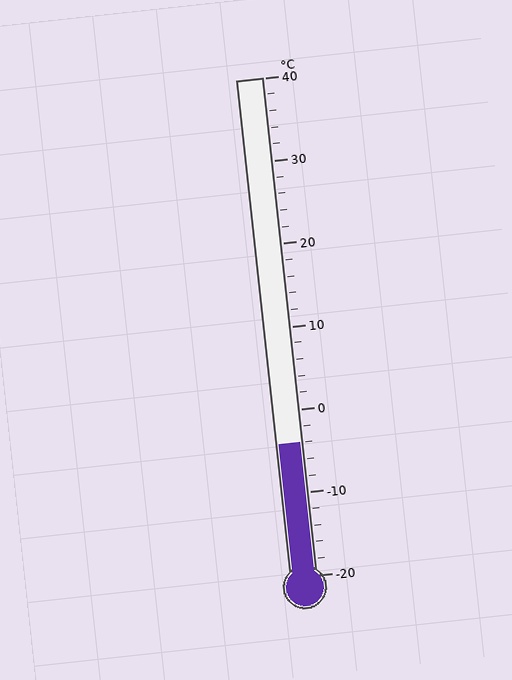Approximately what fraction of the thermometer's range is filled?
The thermometer is filled to approximately 25% of its range.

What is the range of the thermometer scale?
The thermometer scale ranges from -20°C to 40°C.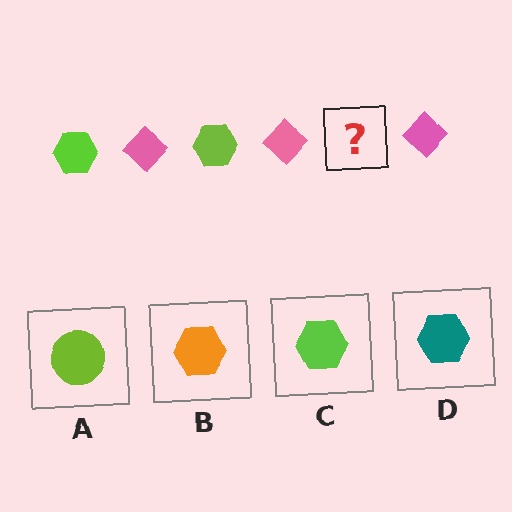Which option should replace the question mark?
Option C.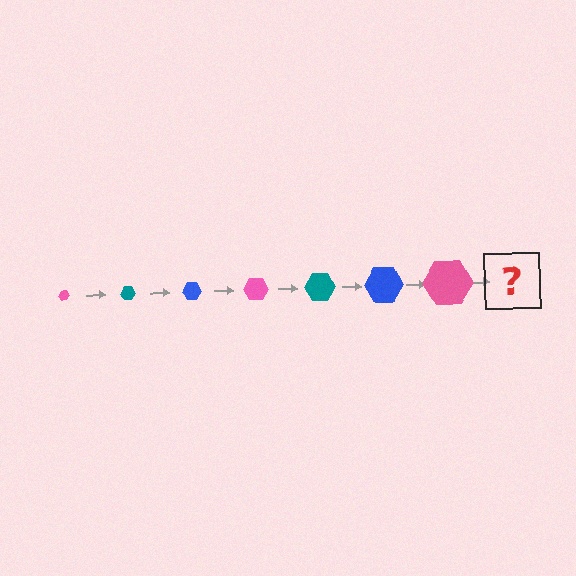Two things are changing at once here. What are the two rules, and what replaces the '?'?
The two rules are that the hexagon grows larger each step and the color cycles through pink, teal, and blue. The '?' should be a teal hexagon, larger than the previous one.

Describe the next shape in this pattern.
It should be a teal hexagon, larger than the previous one.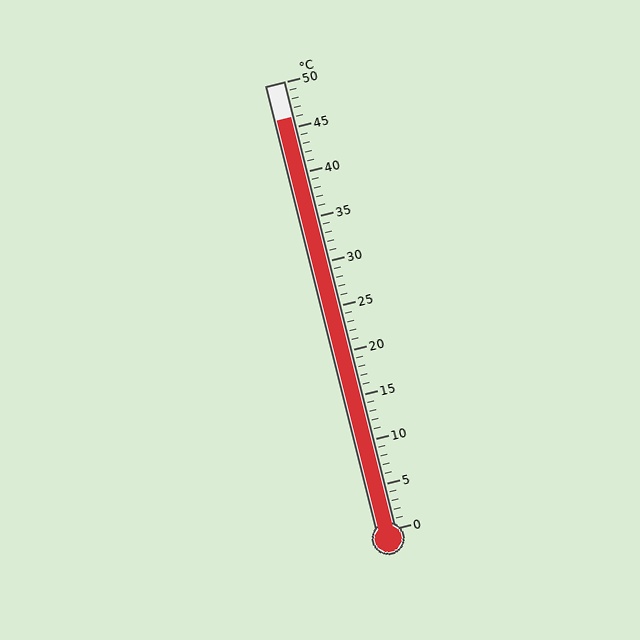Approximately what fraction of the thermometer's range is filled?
The thermometer is filled to approximately 90% of its range.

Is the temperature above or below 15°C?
The temperature is above 15°C.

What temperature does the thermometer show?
The thermometer shows approximately 46°C.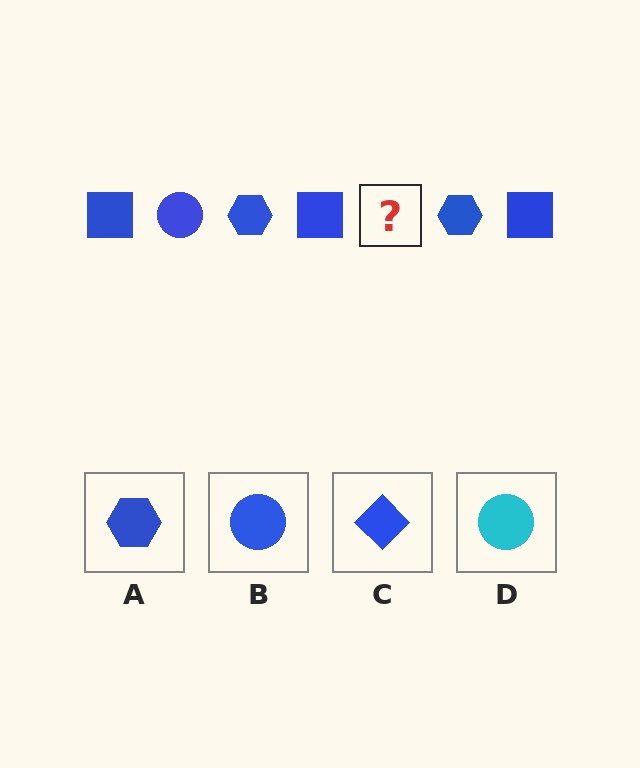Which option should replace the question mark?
Option B.